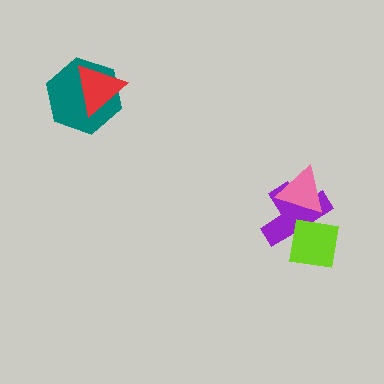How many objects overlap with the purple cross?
2 objects overlap with the purple cross.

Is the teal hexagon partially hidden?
Yes, it is partially covered by another shape.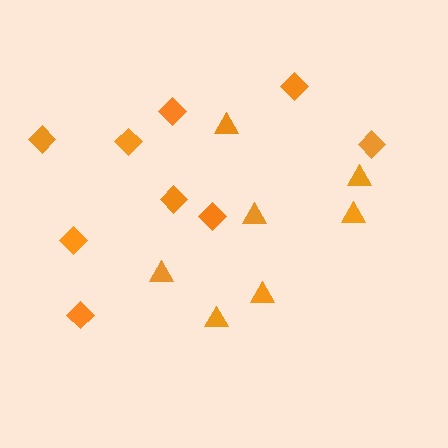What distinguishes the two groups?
There are 2 groups: one group of diamonds (9) and one group of triangles (7).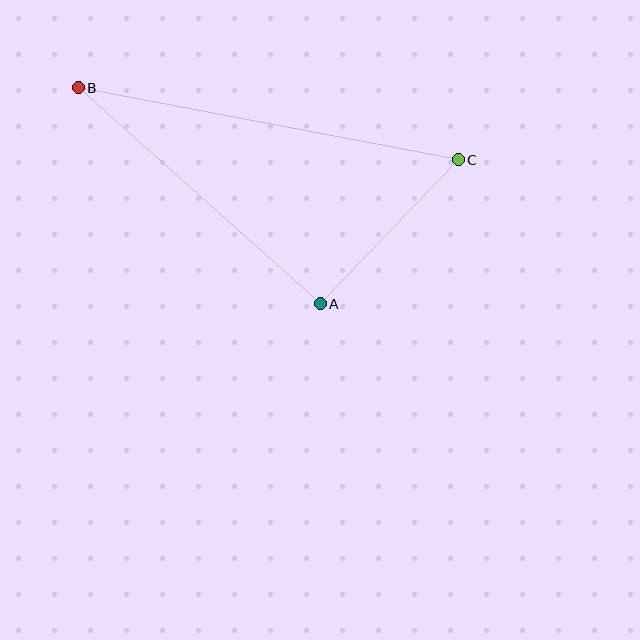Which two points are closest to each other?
Points A and C are closest to each other.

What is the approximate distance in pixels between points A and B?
The distance between A and B is approximately 324 pixels.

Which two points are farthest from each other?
Points B and C are farthest from each other.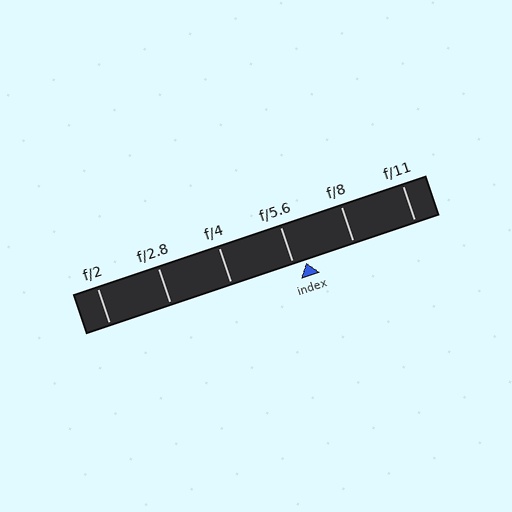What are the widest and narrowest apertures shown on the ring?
The widest aperture shown is f/2 and the narrowest is f/11.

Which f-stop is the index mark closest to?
The index mark is closest to f/5.6.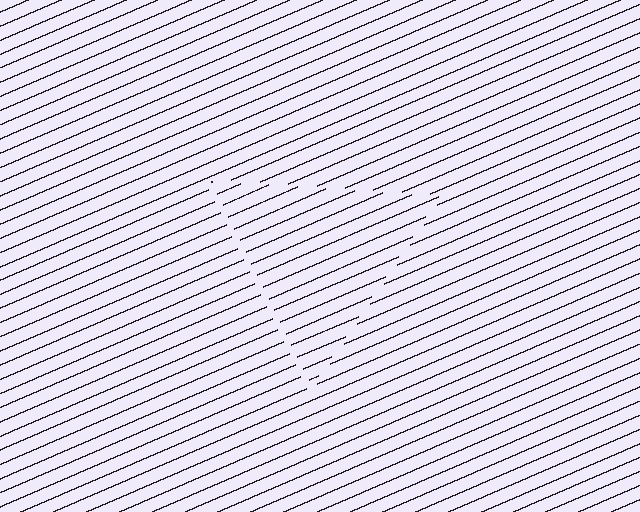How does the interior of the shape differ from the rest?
The interior of the shape contains the same grating, shifted by half a period — the contour is defined by the phase discontinuity where line-ends from the inner and outer gratings abut.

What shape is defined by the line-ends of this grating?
An illusory triangle. The interior of the shape contains the same grating, shifted by half a period — the contour is defined by the phase discontinuity where line-ends from the inner and outer gratings abut.